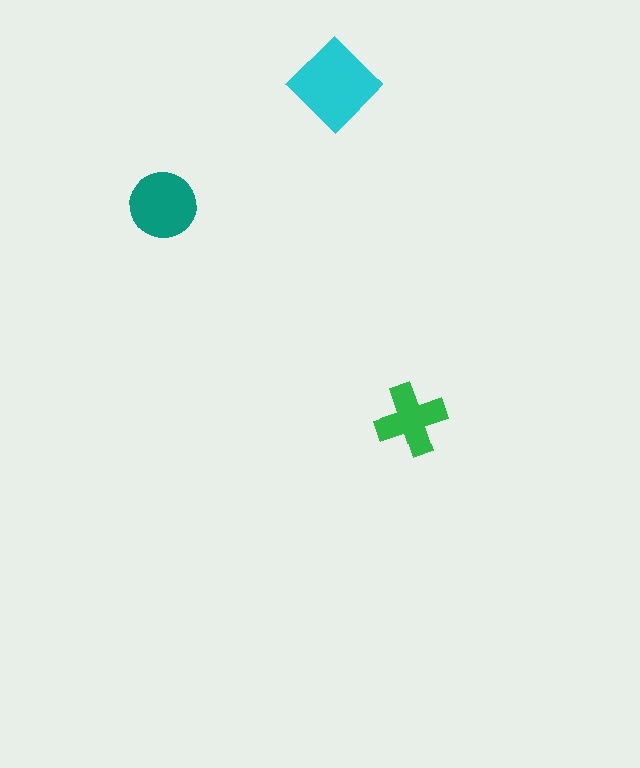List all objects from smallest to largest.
The green cross, the teal circle, the cyan diamond.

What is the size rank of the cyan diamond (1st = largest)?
1st.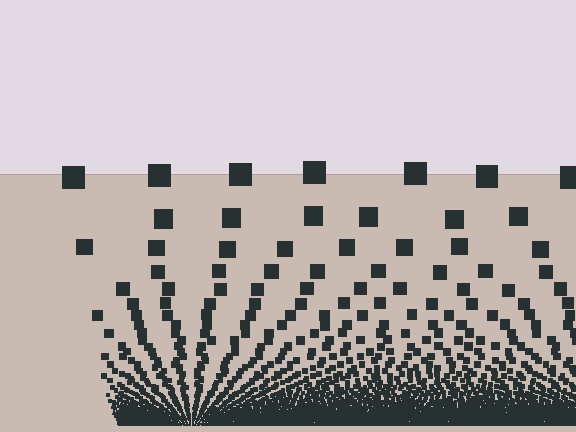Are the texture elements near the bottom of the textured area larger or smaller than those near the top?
Smaller. The gradient is inverted — elements near the bottom are smaller and denser.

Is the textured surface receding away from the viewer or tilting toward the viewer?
The surface appears to tilt toward the viewer. Texture elements get larger and sparser toward the top.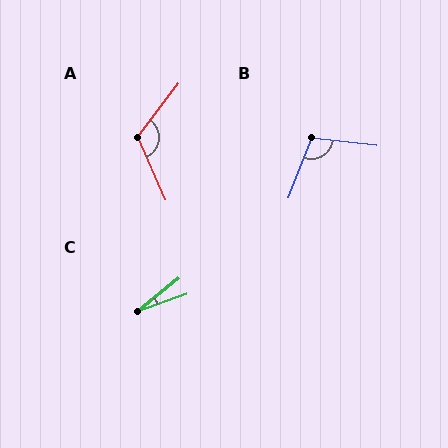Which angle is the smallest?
C, at approximately 20 degrees.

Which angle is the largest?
A, at approximately 119 degrees.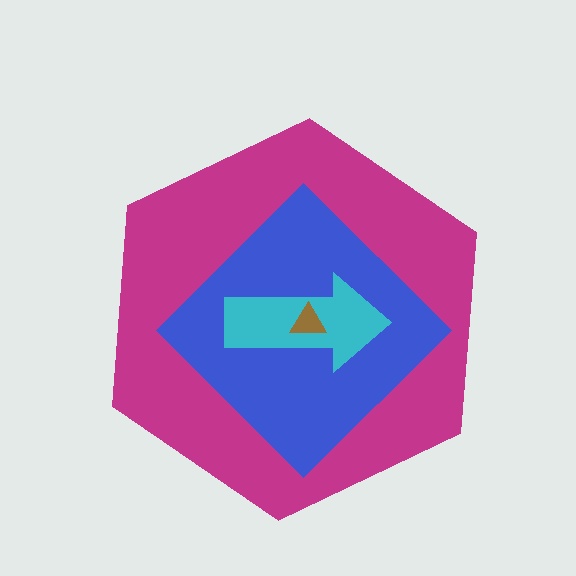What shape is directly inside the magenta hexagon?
The blue diamond.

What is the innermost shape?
The brown triangle.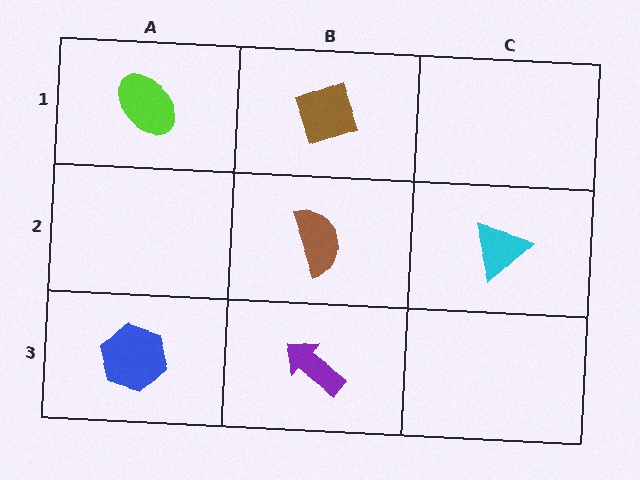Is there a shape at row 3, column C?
No, that cell is empty.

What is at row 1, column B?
A brown diamond.